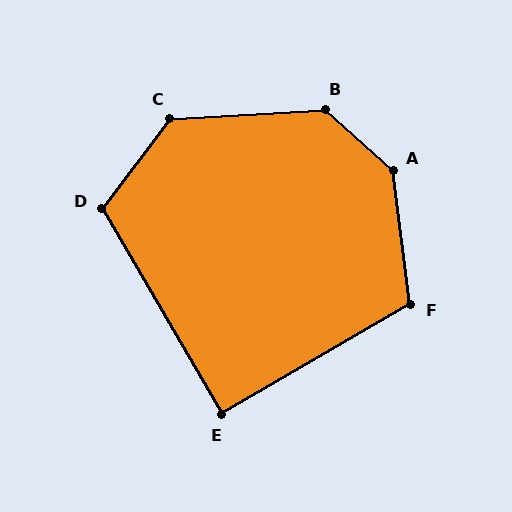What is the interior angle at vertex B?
Approximately 135 degrees (obtuse).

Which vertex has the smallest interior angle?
E, at approximately 90 degrees.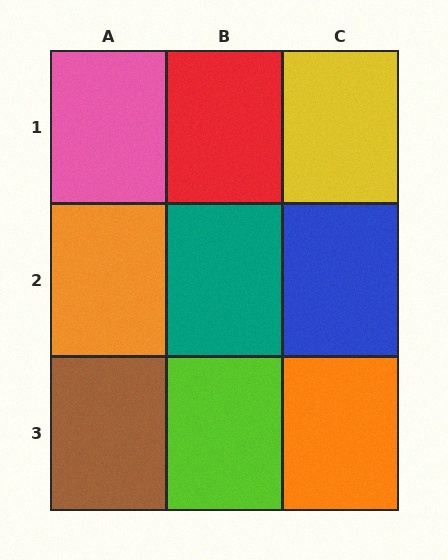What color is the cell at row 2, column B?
Teal.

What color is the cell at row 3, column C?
Orange.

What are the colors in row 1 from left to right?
Pink, red, yellow.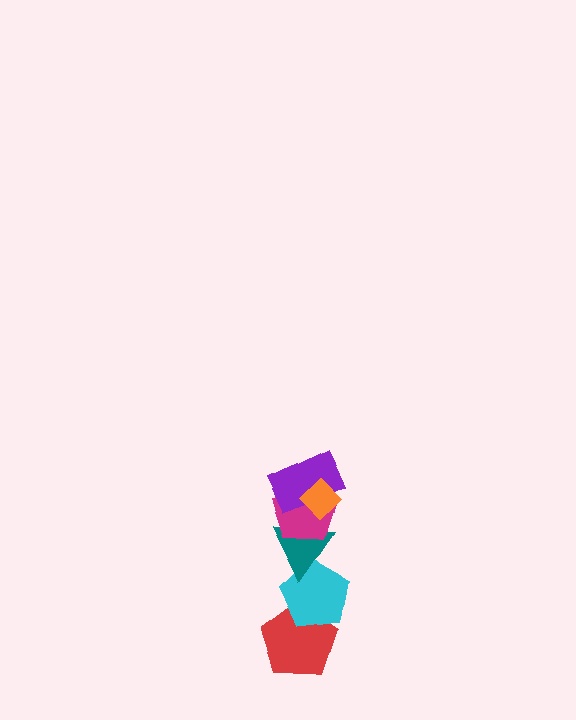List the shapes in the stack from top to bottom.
From top to bottom: the orange diamond, the purple rectangle, the magenta pentagon, the teal triangle, the cyan pentagon, the red pentagon.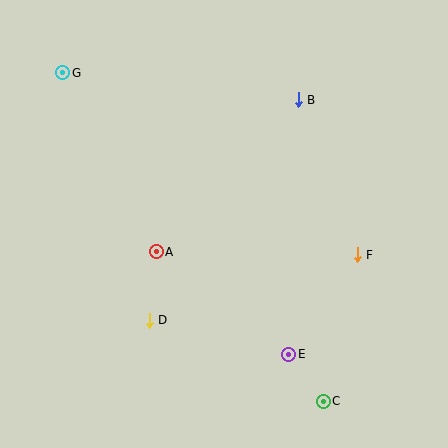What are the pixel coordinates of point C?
Point C is at (323, 401).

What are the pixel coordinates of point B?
Point B is at (298, 100).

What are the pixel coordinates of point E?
Point E is at (289, 354).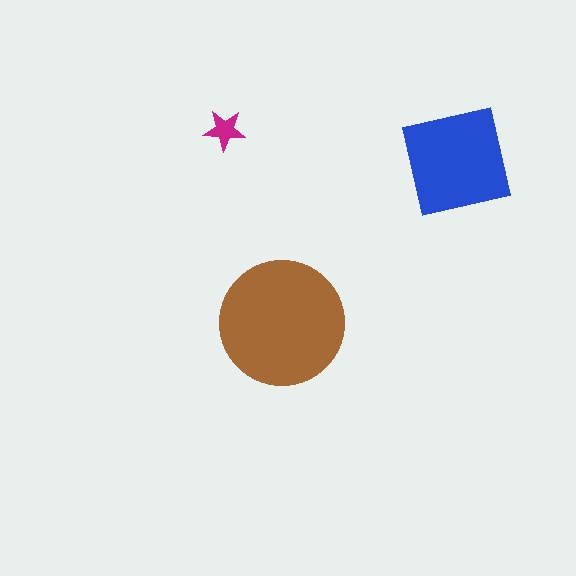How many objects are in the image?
There are 3 objects in the image.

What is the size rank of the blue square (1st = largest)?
2nd.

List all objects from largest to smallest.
The brown circle, the blue square, the magenta star.